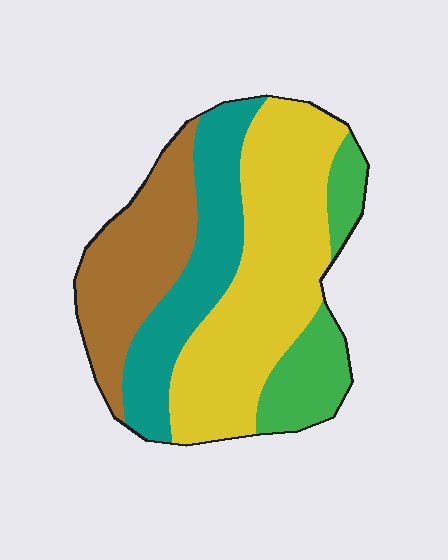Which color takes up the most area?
Yellow, at roughly 40%.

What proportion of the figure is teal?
Teal covers 22% of the figure.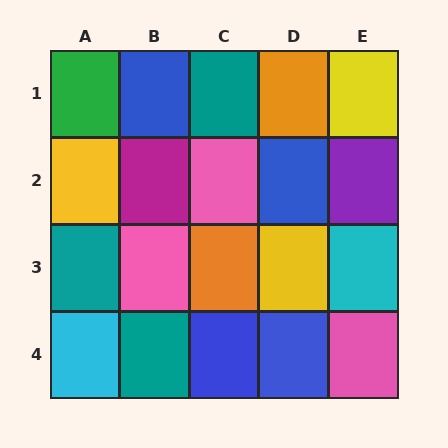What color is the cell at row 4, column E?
Pink.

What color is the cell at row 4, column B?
Teal.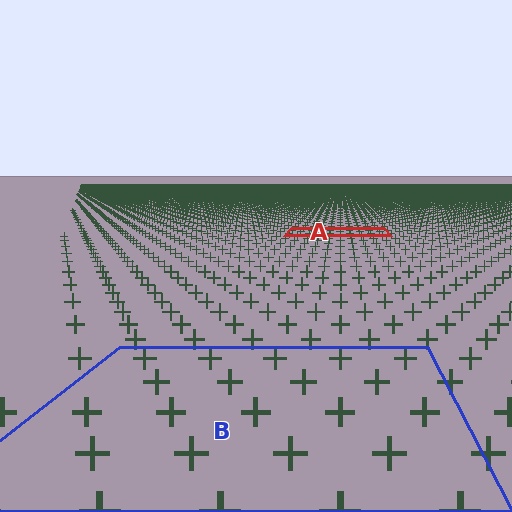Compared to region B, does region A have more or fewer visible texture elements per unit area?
Region A has more texture elements per unit area — they are packed more densely because it is farther away.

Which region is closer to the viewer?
Region B is closer. The texture elements there are larger and more spread out.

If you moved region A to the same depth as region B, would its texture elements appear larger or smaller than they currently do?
They would appear larger. At a closer depth, the same texture elements are projected at a bigger on-screen size.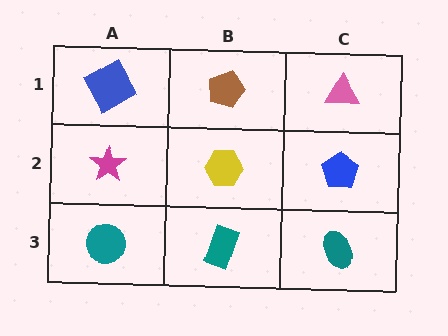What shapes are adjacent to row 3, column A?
A magenta star (row 2, column A), a teal rectangle (row 3, column B).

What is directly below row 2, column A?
A teal circle.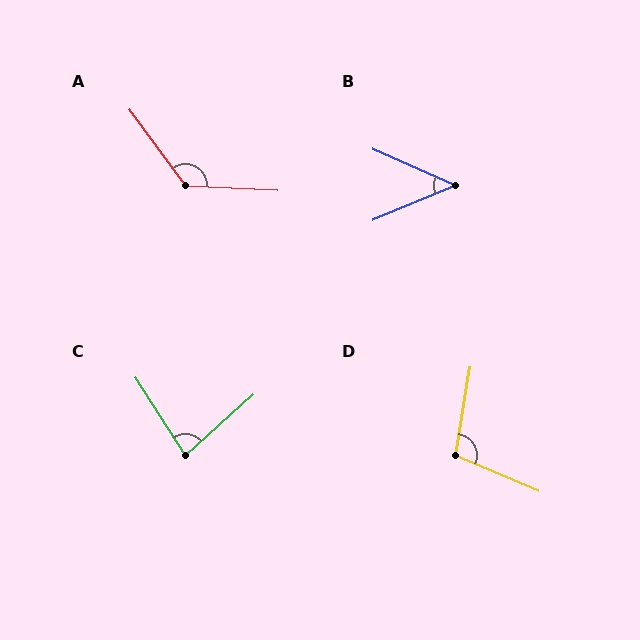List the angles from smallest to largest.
B (46°), C (81°), D (103°), A (129°).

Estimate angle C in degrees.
Approximately 81 degrees.